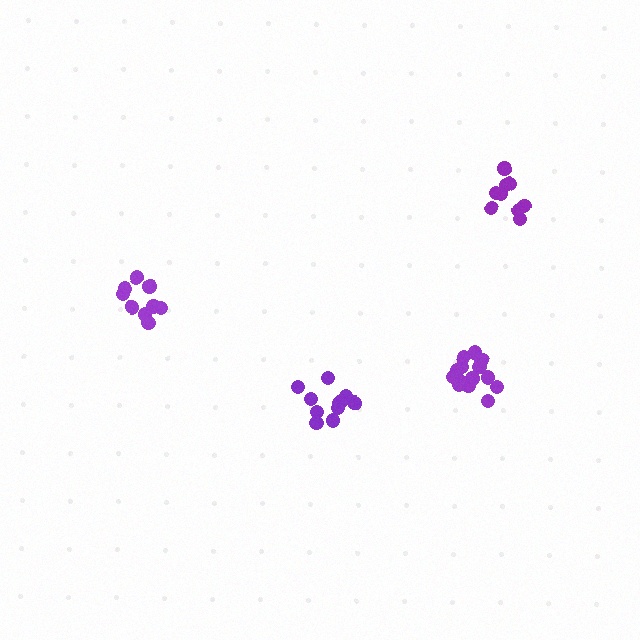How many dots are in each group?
Group 1: 14 dots, Group 2: 9 dots, Group 3: 11 dots, Group 4: 9 dots (43 total).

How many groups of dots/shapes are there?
There are 4 groups.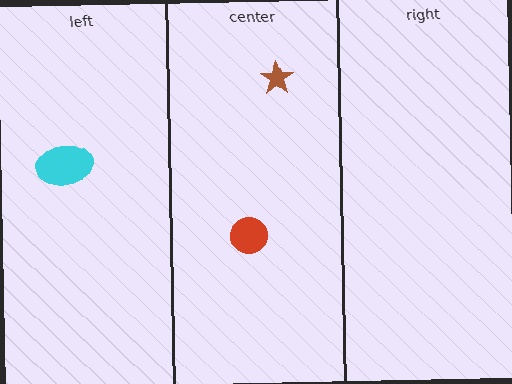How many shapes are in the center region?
2.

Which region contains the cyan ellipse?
The left region.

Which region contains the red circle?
The center region.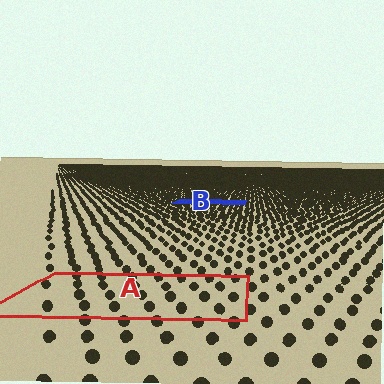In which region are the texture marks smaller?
The texture marks are smaller in region B, because it is farther away.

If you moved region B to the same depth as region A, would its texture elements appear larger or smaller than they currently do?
They would appear larger. At a closer depth, the same texture elements are projected at a bigger on-screen size.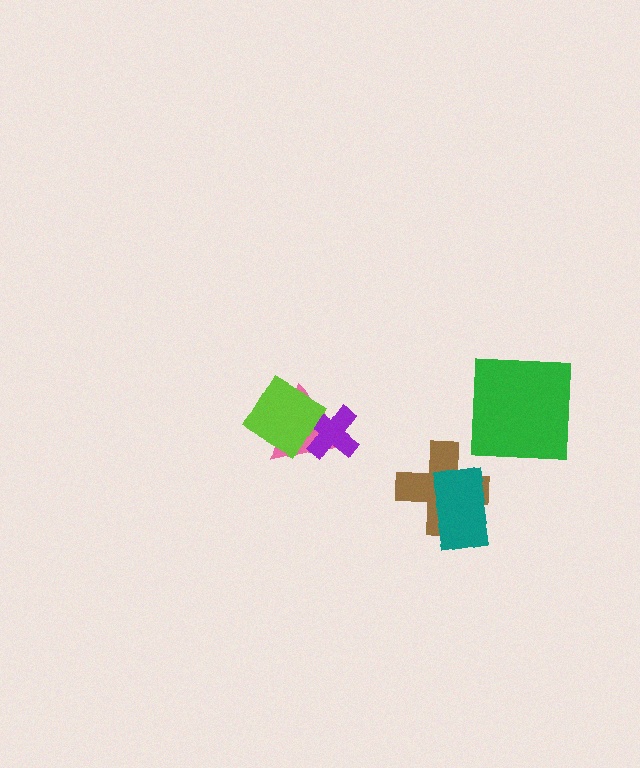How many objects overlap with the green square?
0 objects overlap with the green square.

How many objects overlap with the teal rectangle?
1 object overlaps with the teal rectangle.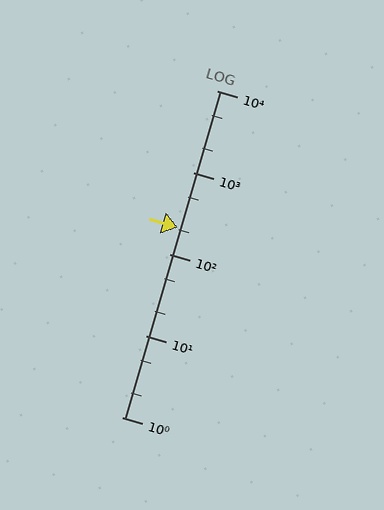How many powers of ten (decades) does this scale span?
The scale spans 4 decades, from 1 to 10000.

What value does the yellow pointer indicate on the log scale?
The pointer indicates approximately 210.